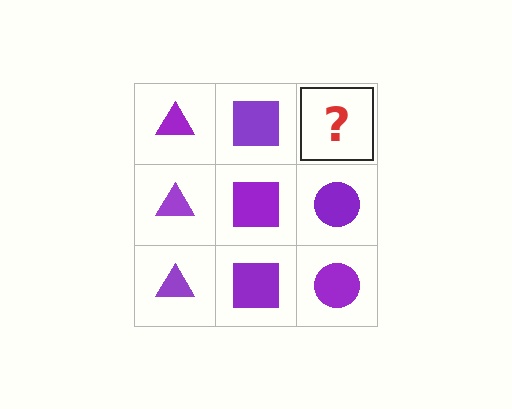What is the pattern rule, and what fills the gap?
The rule is that each column has a consistent shape. The gap should be filled with a purple circle.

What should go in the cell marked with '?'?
The missing cell should contain a purple circle.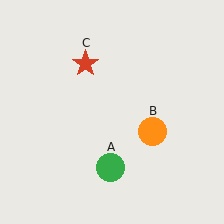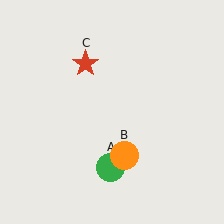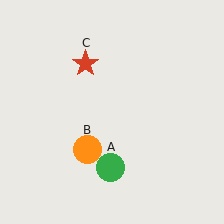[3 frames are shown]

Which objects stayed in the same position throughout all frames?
Green circle (object A) and red star (object C) remained stationary.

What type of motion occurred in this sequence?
The orange circle (object B) rotated clockwise around the center of the scene.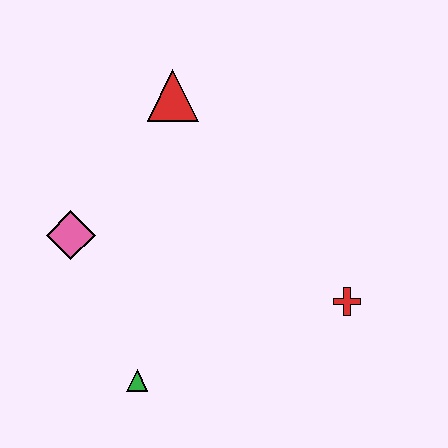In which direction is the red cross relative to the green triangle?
The red cross is to the right of the green triangle.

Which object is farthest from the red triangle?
The green triangle is farthest from the red triangle.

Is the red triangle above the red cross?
Yes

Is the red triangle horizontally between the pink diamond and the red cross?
Yes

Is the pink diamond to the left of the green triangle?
Yes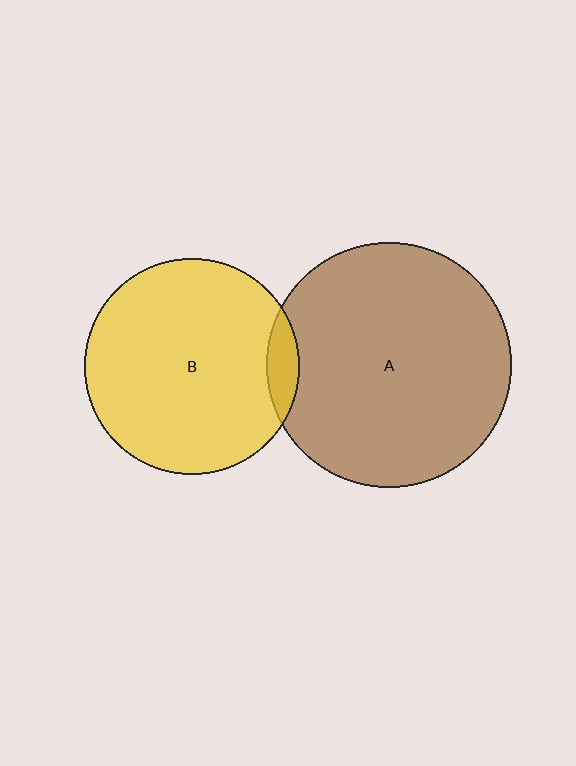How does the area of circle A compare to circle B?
Approximately 1.3 times.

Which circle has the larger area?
Circle A (brown).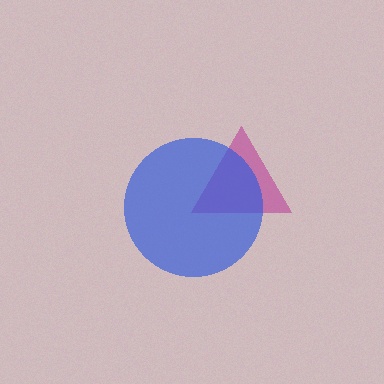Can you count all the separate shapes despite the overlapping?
Yes, there are 2 separate shapes.